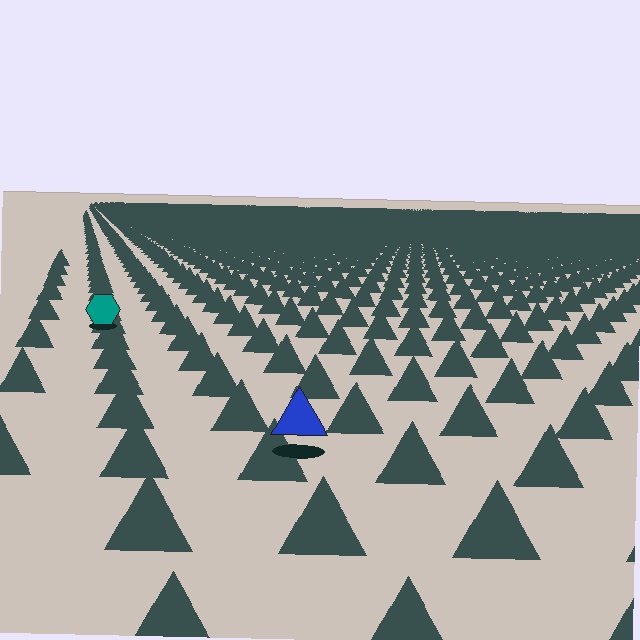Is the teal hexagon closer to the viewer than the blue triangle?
No. The blue triangle is closer — you can tell from the texture gradient: the ground texture is coarser near it.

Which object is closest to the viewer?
The blue triangle is closest. The texture marks near it are larger and more spread out.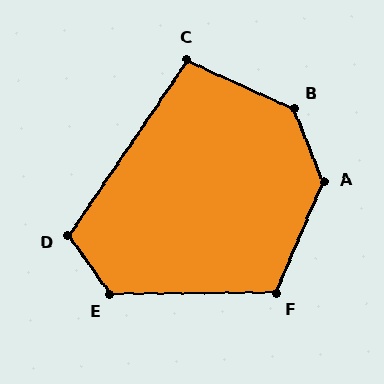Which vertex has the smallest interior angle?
C, at approximately 100 degrees.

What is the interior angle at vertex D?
Approximately 110 degrees (obtuse).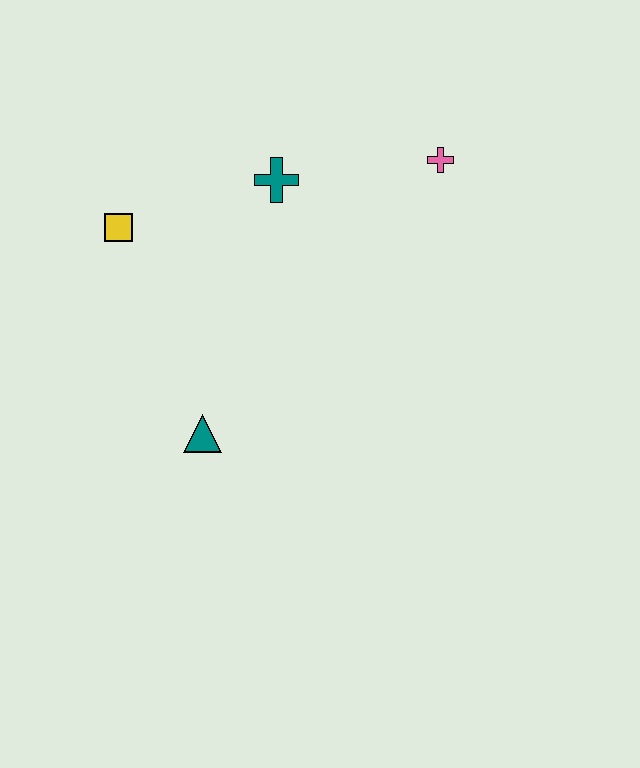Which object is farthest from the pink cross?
The teal triangle is farthest from the pink cross.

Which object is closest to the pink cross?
The teal cross is closest to the pink cross.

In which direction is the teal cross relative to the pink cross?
The teal cross is to the left of the pink cross.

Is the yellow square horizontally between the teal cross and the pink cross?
No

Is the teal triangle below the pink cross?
Yes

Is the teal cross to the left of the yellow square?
No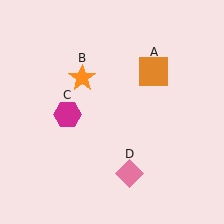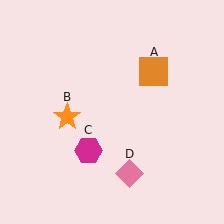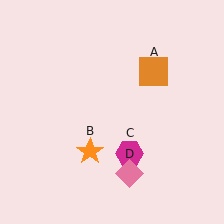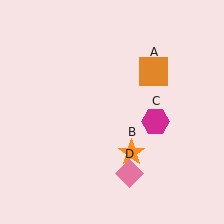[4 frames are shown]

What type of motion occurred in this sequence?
The orange star (object B), magenta hexagon (object C) rotated counterclockwise around the center of the scene.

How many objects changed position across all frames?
2 objects changed position: orange star (object B), magenta hexagon (object C).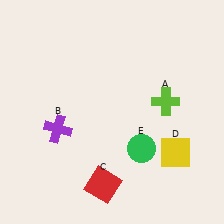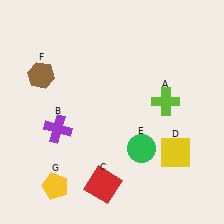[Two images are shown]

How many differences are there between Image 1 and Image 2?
There are 2 differences between the two images.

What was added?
A brown hexagon (F), a yellow pentagon (G) were added in Image 2.